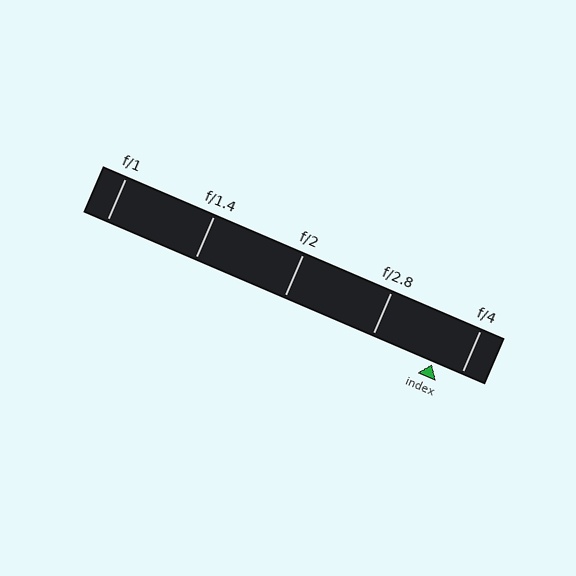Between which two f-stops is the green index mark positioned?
The index mark is between f/2.8 and f/4.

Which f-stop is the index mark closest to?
The index mark is closest to f/4.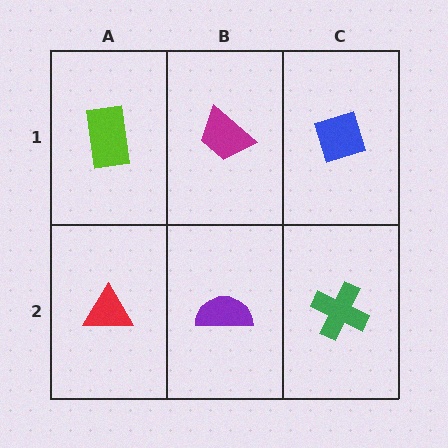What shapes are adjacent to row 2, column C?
A blue diamond (row 1, column C), a purple semicircle (row 2, column B).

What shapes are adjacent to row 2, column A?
A lime rectangle (row 1, column A), a purple semicircle (row 2, column B).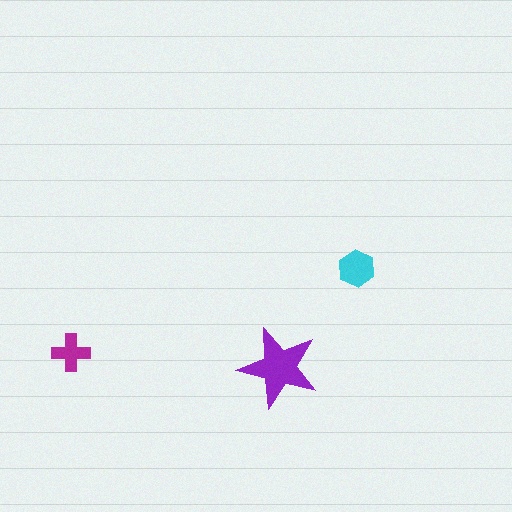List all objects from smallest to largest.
The magenta cross, the cyan hexagon, the purple star.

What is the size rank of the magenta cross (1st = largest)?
3rd.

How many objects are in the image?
There are 3 objects in the image.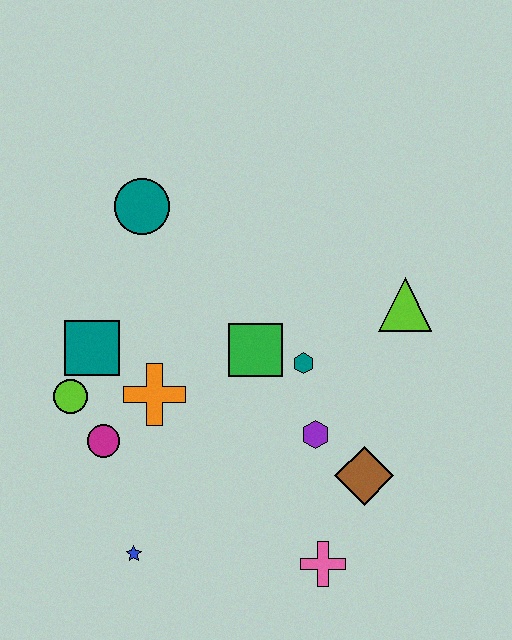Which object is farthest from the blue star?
The lime triangle is farthest from the blue star.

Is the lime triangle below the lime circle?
No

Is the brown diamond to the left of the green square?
No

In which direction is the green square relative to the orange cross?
The green square is to the right of the orange cross.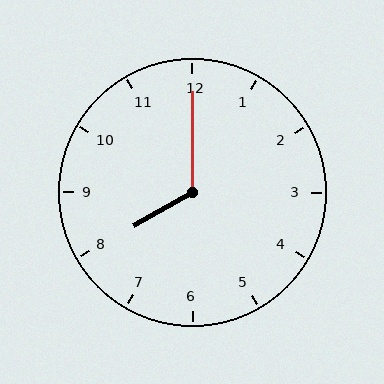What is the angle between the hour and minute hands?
Approximately 120 degrees.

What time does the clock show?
8:00.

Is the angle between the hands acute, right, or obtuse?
It is obtuse.